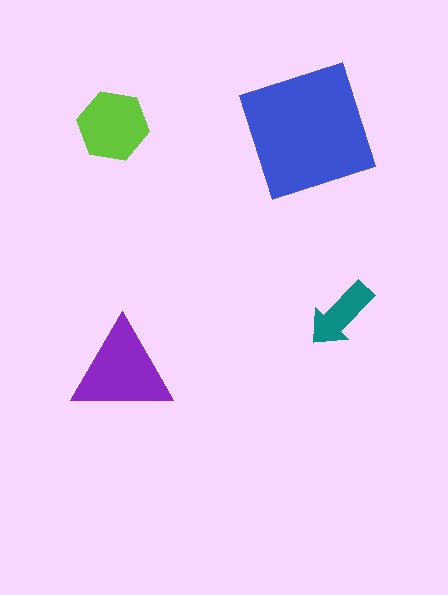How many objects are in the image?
There are 4 objects in the image.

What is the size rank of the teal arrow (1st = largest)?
4th.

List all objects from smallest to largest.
The teal arrow, the lime hexagon, the purple triangle, the blue square.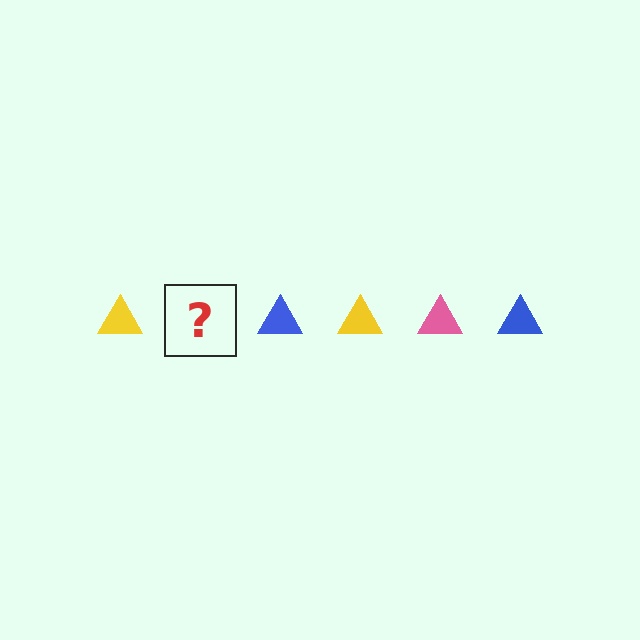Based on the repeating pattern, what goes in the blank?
The blank should be a pink triangle.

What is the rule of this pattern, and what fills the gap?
The rule is that the pattern cycles through yellow, pink, blue triangles. The gap should be filled with a pink triangle.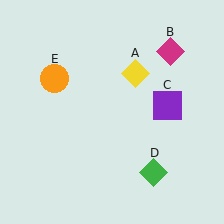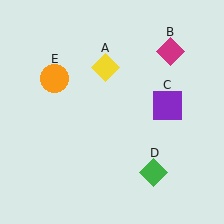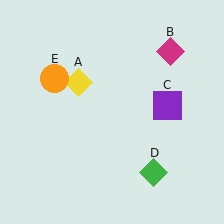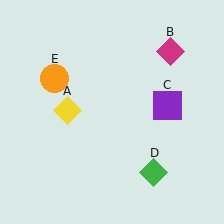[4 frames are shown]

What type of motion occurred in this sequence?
The yellow diamond (object A) rotated counterclockwise around the center of the scene.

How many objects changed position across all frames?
1 object changed position: yellow diamond (object A).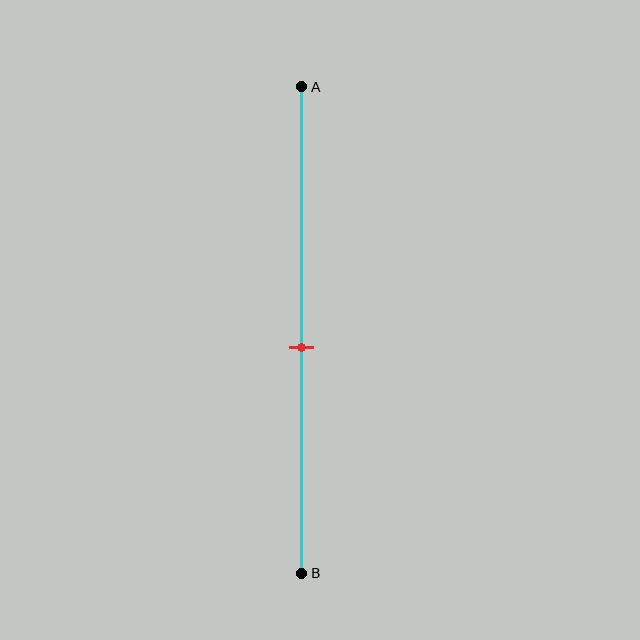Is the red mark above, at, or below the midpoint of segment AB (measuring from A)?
The red mark is below the midpoint of segment AB.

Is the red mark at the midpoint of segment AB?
No, the mark is at about 55% from A, not at the 50% midpoint.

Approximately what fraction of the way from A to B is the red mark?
The red mark is approximately 55% of the way from A to B.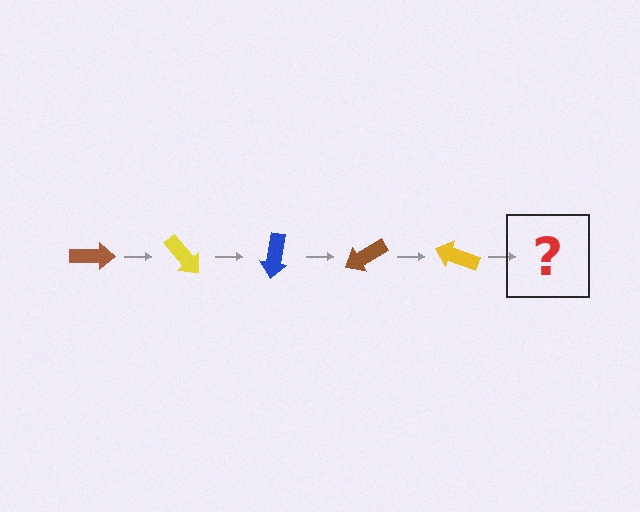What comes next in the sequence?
The next element should be a blue arrow, rotated 250 degrees from the start.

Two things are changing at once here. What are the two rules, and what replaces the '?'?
The two rules are that it rotates 50 degrees each step and the color cycles through brown, yellow, and blue. The '?' should be a blue arrow, rotated 250 degrees from the start.